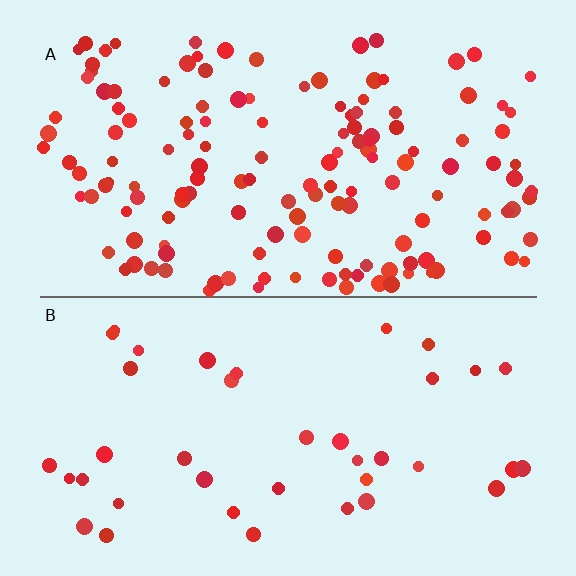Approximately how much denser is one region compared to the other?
Approximately 3.7× — region A over region B.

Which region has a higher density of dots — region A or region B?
A (the top).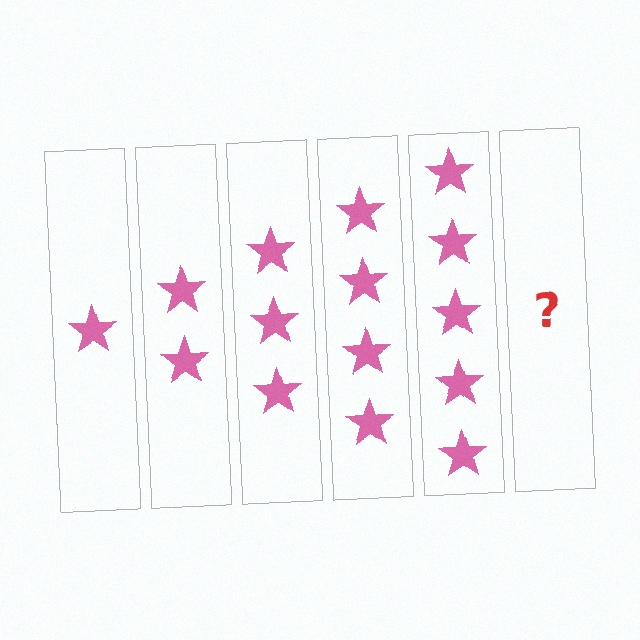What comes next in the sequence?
The next element should be 6 stars.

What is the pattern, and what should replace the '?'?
The pattern is that each step adds one more star. The '?' should be 6 stars.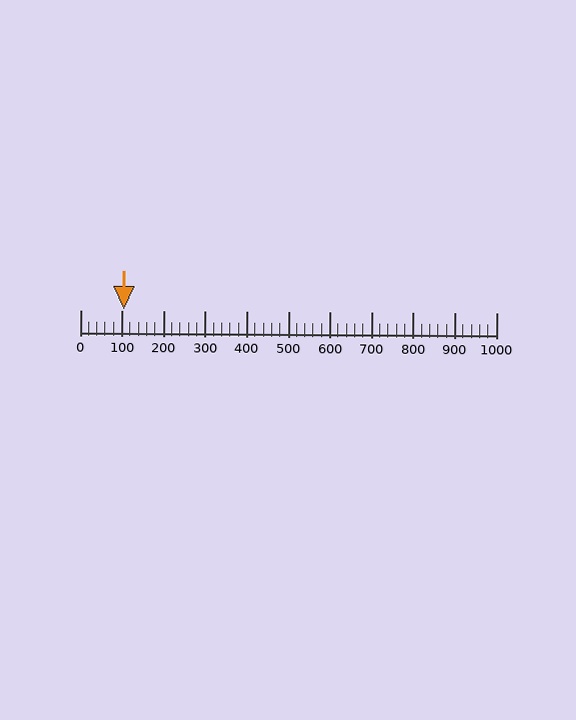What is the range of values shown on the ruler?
The ruler shows values from 0 to 1000.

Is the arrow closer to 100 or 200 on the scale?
The arrow is closer to 100.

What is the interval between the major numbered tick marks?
The major tick marks are spaced 100 units apart.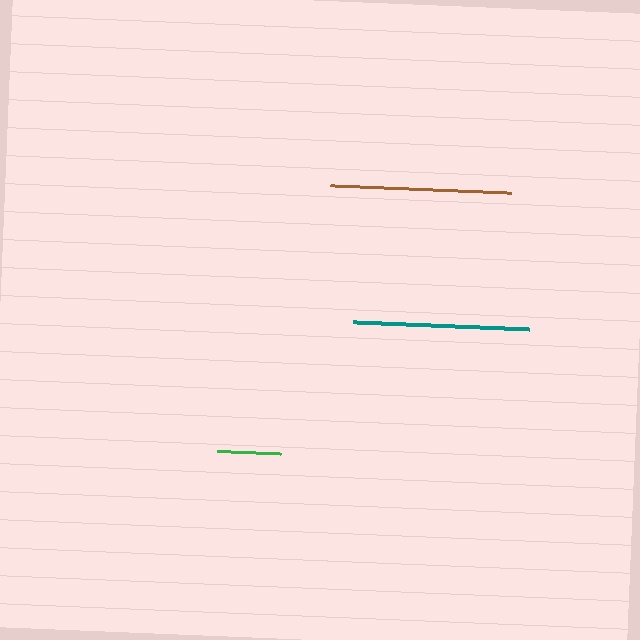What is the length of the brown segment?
The brown segment is approximately 181 pixels long.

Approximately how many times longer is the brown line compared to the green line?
The brown line is approximately 2.8 times the length of the green line.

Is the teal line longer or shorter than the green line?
The teal line is longer than the green line.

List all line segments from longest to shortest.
From longest to shortest: brown, teal, green.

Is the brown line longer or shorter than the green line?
The brown line is longer than the green line.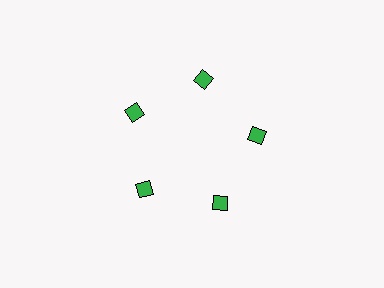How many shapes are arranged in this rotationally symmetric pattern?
There are 5 shapes, arranged in 5 groups of 1.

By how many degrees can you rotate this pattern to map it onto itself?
The pattern maps onto itself every 72 degrees of rotation.